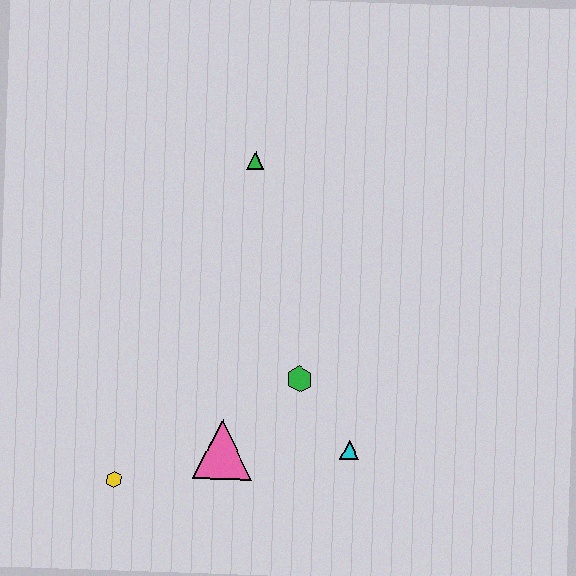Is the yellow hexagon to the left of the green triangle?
Yes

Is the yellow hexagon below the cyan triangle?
Yes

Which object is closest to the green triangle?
The green hexagon is closest to the green triangle.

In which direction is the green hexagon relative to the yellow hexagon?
The green hexagon is to the right of the yellow hexagon.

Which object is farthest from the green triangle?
The yellow hexagon is farthest from the green triangle.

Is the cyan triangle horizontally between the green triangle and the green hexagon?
No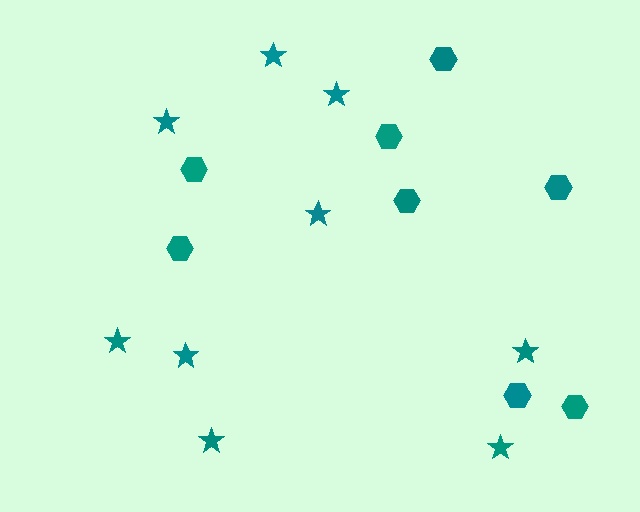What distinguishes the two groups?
There are 2 groups: one group of stars (9) and one group of hexagons (8).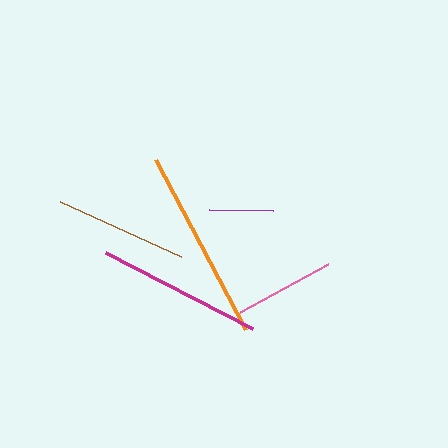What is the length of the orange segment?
The orange segment is approximately 193 pixels long.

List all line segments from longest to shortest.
From longest to shortest: orange, magenta, brown, pink, purple.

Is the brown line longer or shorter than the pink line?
The brown line is longer than the pink line.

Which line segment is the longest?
The orange line is the longest at approximately 193 pixels.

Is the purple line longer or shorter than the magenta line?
The magenta line is longer than the purple line.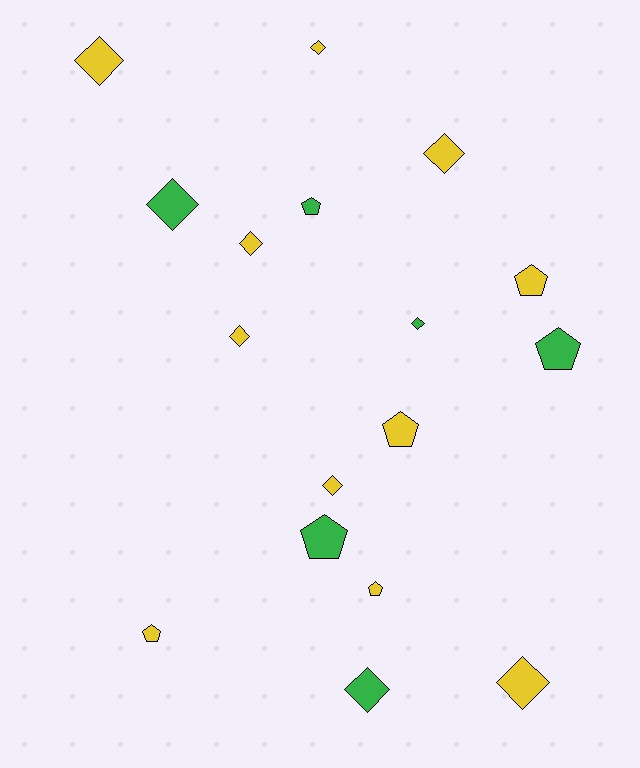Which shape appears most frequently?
Diamond, with 10 objects.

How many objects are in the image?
There are 17 objects.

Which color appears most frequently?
Yellow, with 11 objects.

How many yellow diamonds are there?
There are 7 yellow diamonds.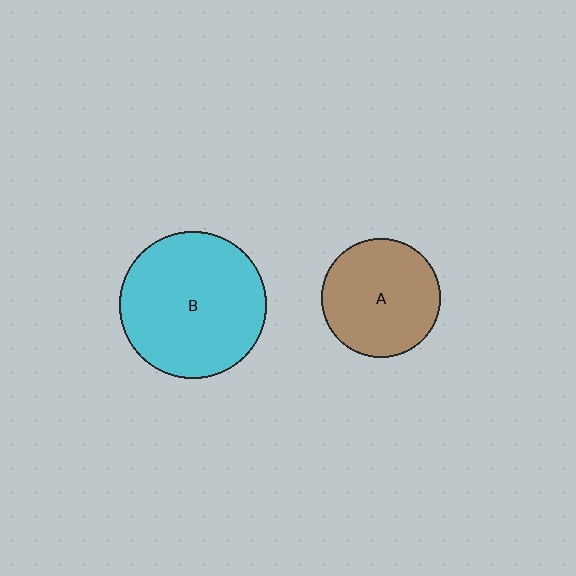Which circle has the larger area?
Circle B (cyan).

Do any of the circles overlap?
No, none of the circles overlap.